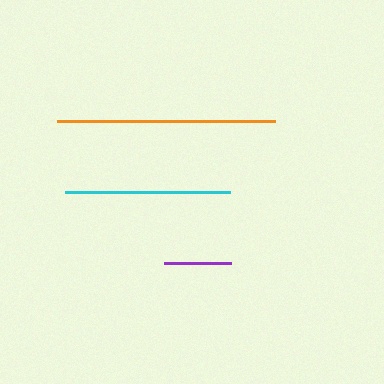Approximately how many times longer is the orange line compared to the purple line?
The orange line is approximately 3.3 times the length of the purple line.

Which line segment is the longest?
The orange line is the longest at approximately 218 pixels.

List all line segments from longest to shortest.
From longest to shortest: orange, cyan, purple.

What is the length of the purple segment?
The purple segment is approximately 67 pixels long.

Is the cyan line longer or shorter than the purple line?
The cyan line is longer than the purple line.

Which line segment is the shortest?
The purple line is the shortest at approximately 67 pixels.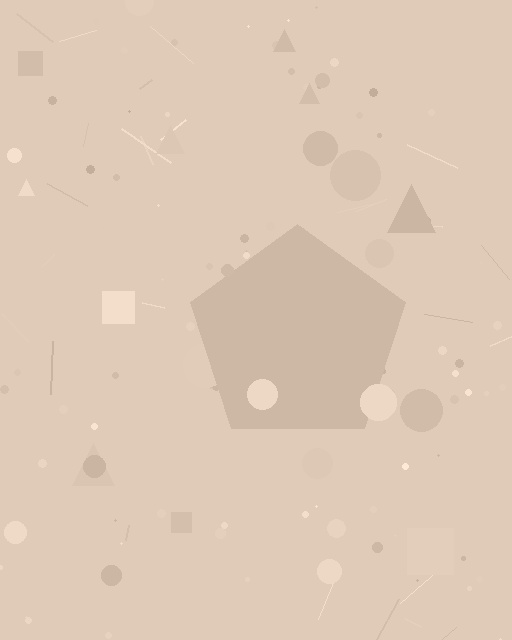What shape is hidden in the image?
A pentagon is hidden in the image.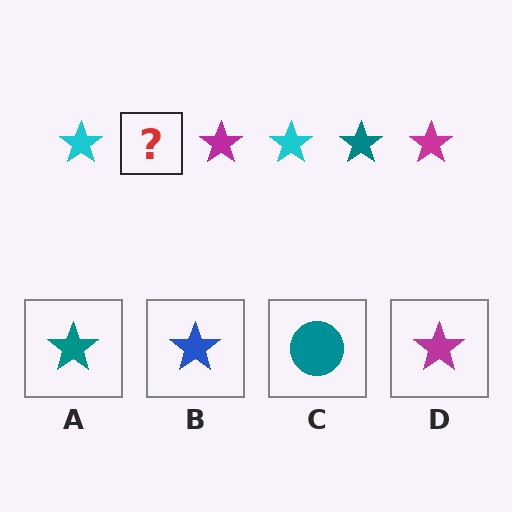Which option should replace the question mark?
Option A.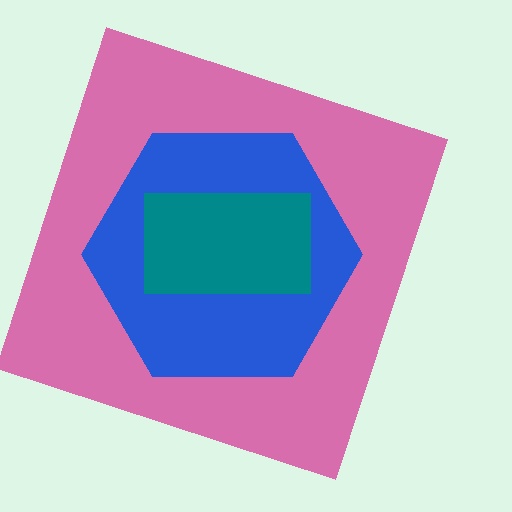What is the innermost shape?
The teal rectangle.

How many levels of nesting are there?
3.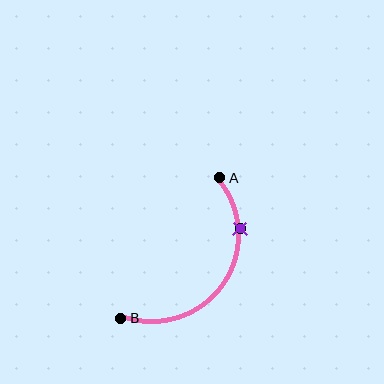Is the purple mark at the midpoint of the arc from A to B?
No. The purple mark lies on the arc but is closer to endpoint A. The arc midpoint would be at the point on the curve equidistant along the arc from both A and B.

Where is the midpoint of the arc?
The arc midpoint is the point on the curve farthest from the straight line joining A and B. It sits below and to the right of that line.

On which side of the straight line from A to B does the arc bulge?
The arc bulges below and to the right of the straight line connecting A and B.